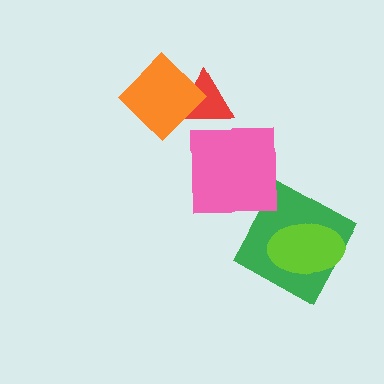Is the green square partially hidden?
Yes, it is partially covered by another shape.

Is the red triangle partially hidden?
Yes, it is partially covered by another shape.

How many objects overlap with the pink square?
0 objects overlap with the pink square.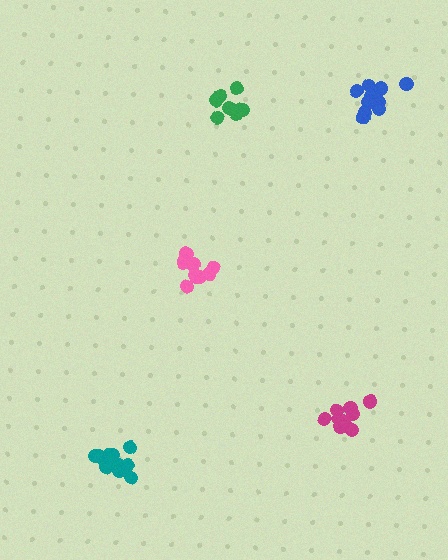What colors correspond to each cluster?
The clusters are colored: blue, teal, green, pink, magenta.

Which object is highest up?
The blue cluster is topmost.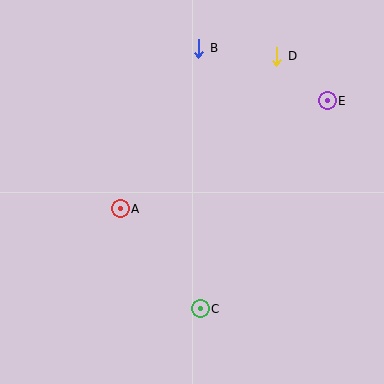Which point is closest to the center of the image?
Point A at (120, 209) is closest to the center.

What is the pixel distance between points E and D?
The distance between E and D is 67 pixels.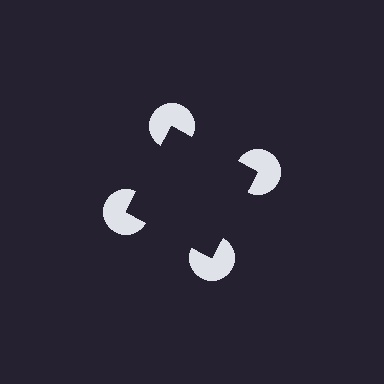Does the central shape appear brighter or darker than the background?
It typically appears slightly darker than the background, even though no actual brightness change is drawn.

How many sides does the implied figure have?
4 sides.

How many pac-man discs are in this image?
There are 4 — one at each vertex of the illusory square.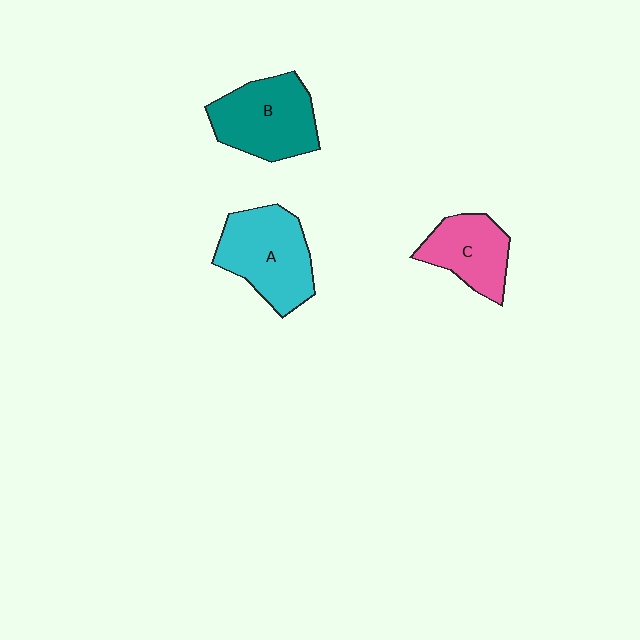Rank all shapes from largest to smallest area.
From largest to smallest: A (cyan), B (teal), C (pink).